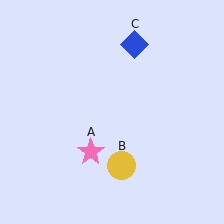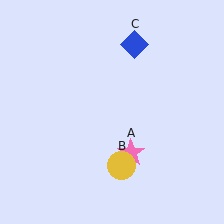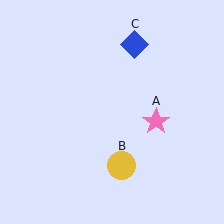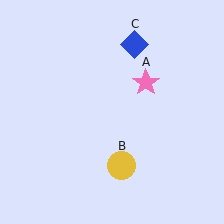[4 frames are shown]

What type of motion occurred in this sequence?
The pink star (object A) rotated counterclockwise around the center of the scene.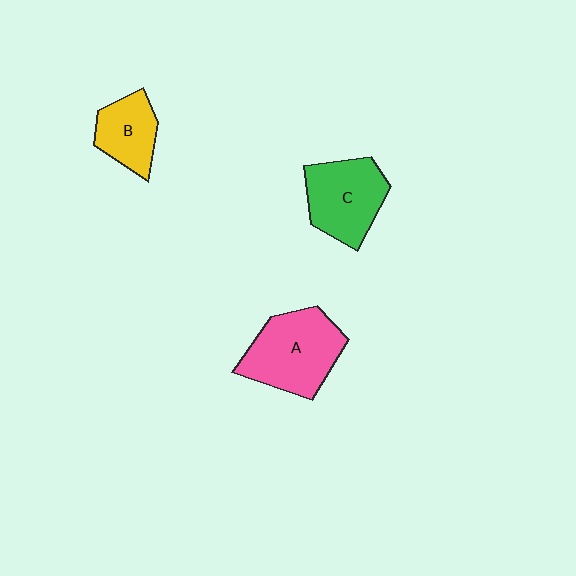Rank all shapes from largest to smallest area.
From largest to smallest: A (pink), C (green), B (yellow).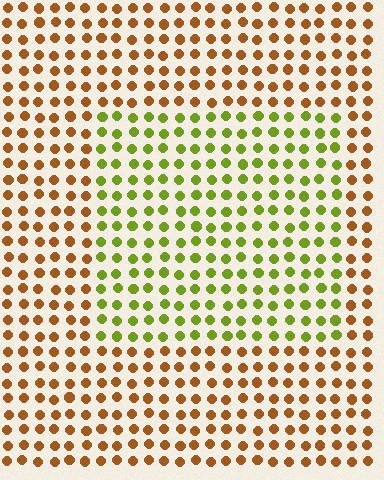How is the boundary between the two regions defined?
The boundary is defined purely by a slight shift in hue (about 55 degrees). Spacing, size, and orientation are identical on both sides.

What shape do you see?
I see a rectangle.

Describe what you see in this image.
The image is filled with small brown elements in a uniform arrangement. A rectangle-shaped region is visible where the elements are tinted to a slightly different hue, forming a subtle color boundary.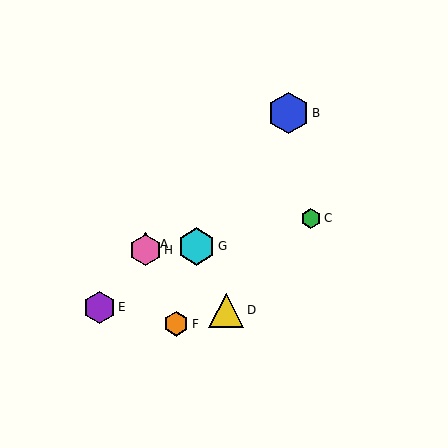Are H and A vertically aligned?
Yes, both are at x≈146.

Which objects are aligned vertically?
Objects A, H are aligned vertically.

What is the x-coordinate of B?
Object B is at x≈289.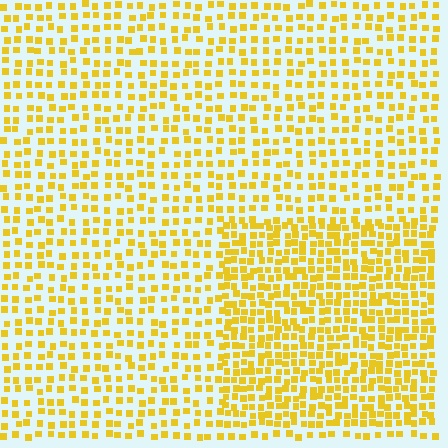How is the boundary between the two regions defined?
The boundary is defined by a change in element density (approximately 1.8x ratio). All elements are the same color, size, and shape.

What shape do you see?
I see a rectangle.